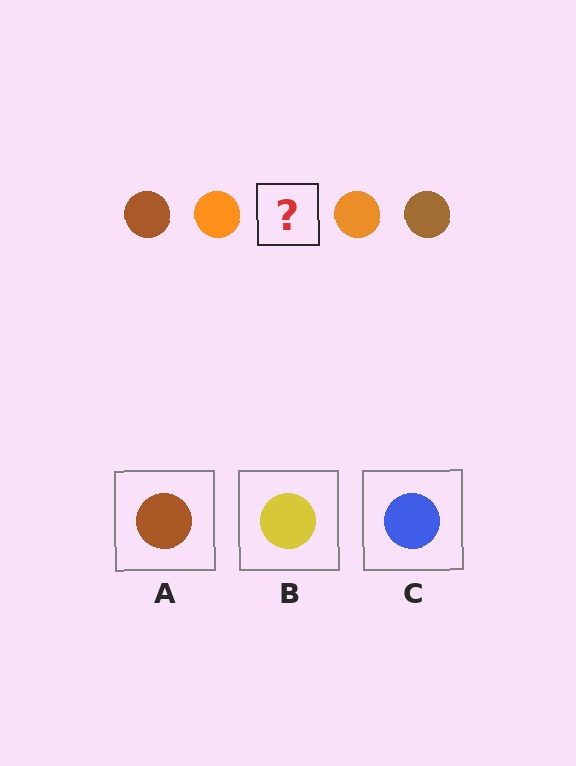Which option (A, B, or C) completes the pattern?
A.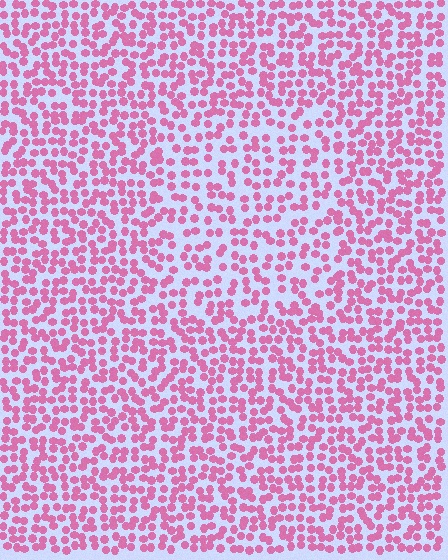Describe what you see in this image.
The image contains small pink elements arranged at two different densities. A rectangle-shaped region is visible where the elements are less densely packed than the surrounding area.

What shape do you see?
I see a rectangle.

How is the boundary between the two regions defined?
The boundary is defined by a change in element density (approximately 1.5x ratio). All elements are the same color, size, and shape.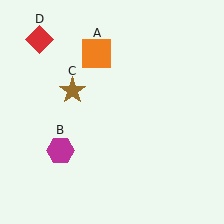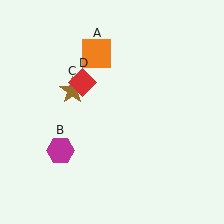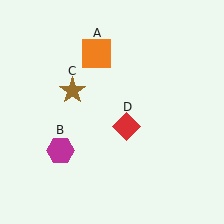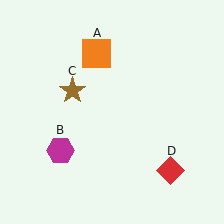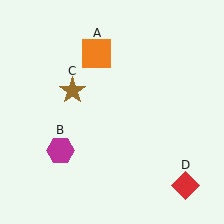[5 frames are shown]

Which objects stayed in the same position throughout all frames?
Orange square (object A) and magenta hexagon (object B) and brown star (object C) remained stationary.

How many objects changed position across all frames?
1 object changed position: red diamond (object D).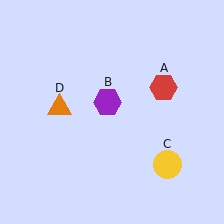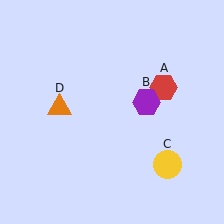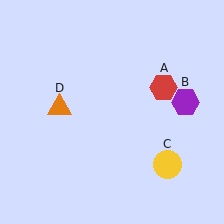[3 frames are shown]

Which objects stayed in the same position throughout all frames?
Red hexagon (object A) and yellow circle (object C) and orange triangle (object D) remained stationary.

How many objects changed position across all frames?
1 object changed position: purple hexagon (object B).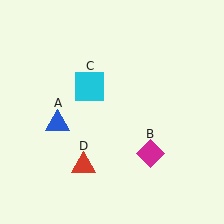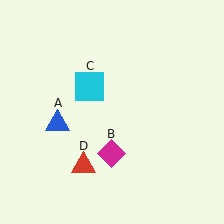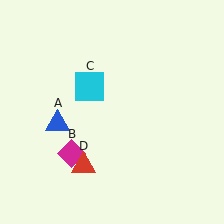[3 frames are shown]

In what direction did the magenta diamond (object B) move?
The magenta diamond (object B) moved left.